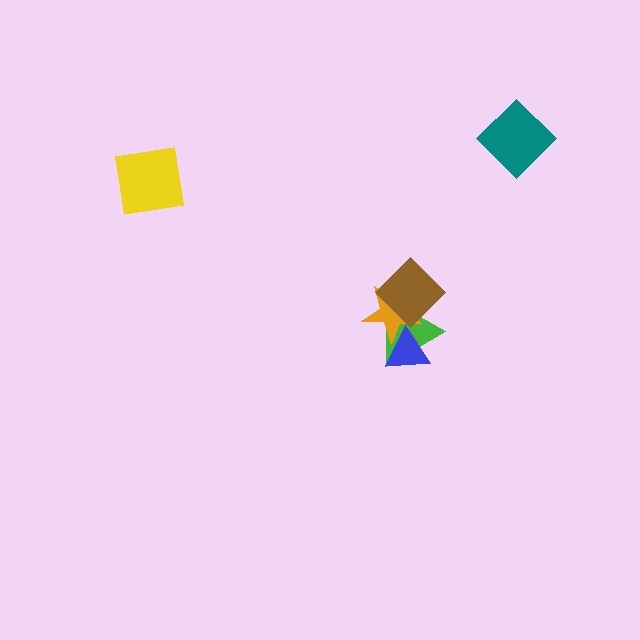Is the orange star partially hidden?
Yes, it is partially covered by another shape.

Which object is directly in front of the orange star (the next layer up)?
The brown diamond is directly in front of the orange star.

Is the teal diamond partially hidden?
No, no other shape covers it.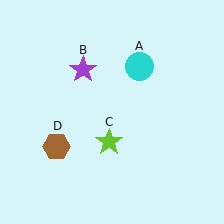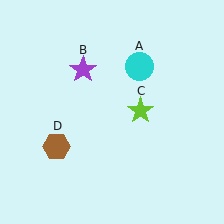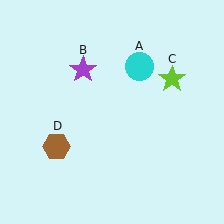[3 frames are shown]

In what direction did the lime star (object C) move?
The lime star (object C) moved up and to the right.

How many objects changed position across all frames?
1 object changed position: lime star (object C).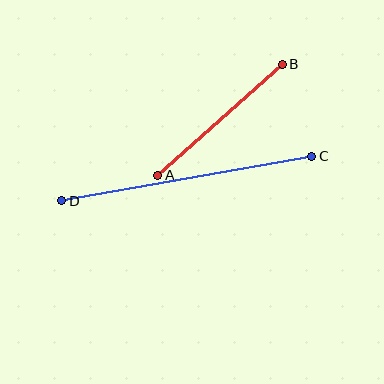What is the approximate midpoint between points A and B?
The midpoint is at approximately (220, 120) pixels.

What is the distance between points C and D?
The distance is approximately 254 pixels.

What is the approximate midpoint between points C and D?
The midpoint is at approximately (187, 178) pixels.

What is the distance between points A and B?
The distance is approximately 167 pixels.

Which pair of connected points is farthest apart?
Points C and D are farthest apart.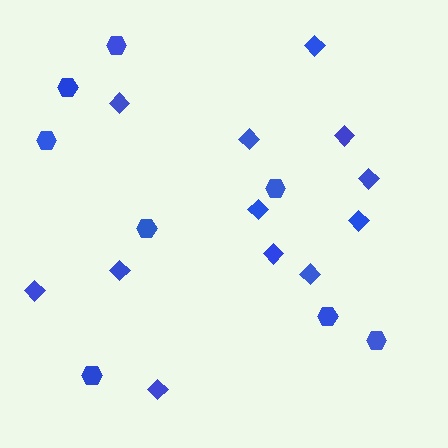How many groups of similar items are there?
There are 2 groups: one group of diamonds (12) and one group of hexagons (8).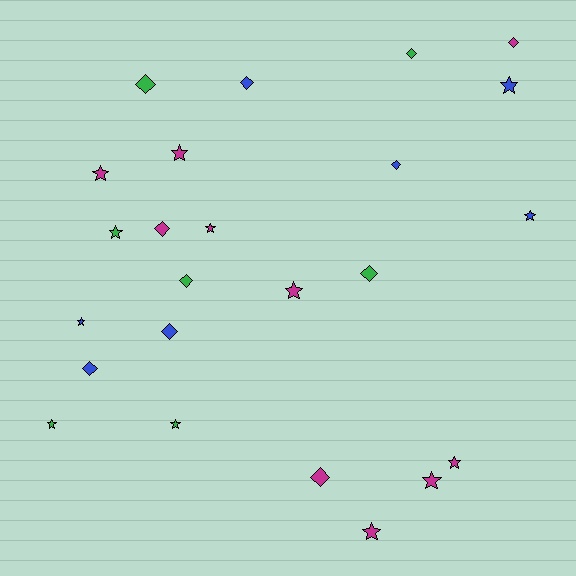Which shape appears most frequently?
Star, with 13 objects.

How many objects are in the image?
There are 24 objects.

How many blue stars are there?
There are 3 blue stars.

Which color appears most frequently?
Magenta, with 10 objects.